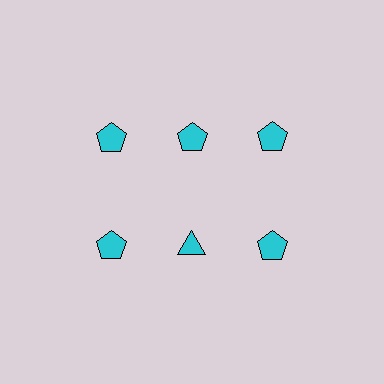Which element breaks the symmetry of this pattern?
The cyan triangle in the second row, second from left column breaks the symmetry. All other shapes are cyan pentagons.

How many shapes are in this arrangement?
There are 6 shapes arranged in a grid pattern.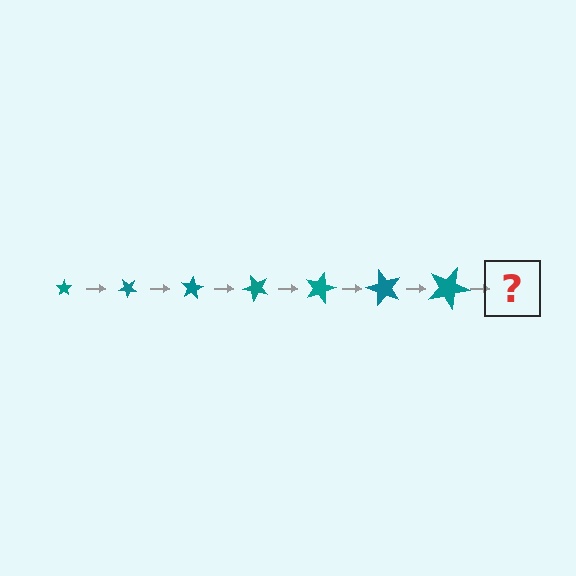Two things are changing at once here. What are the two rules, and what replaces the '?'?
The two rules are that the star grows larger each step and it rotates 40 degrees each step. The '?' should be a star, larger than the previous one and rotated 280 degrees from the start.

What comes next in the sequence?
The next element should be a star, larger than the previous one and rotated 280 degrees from the start.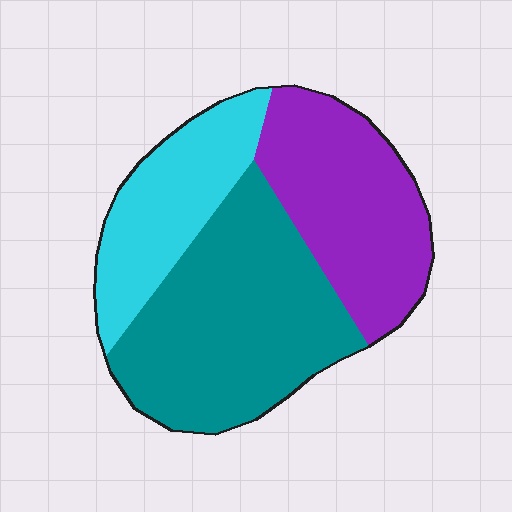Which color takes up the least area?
Cyan, at roughly 25%.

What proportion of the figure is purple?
Purple covers about 30% of the figure.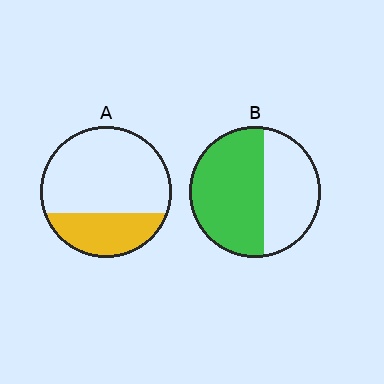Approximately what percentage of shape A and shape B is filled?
A is approximately 30% and B is approximately 60%.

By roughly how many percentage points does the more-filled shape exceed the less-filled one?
By roughly 30 percentage points (B over A).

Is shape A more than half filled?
No.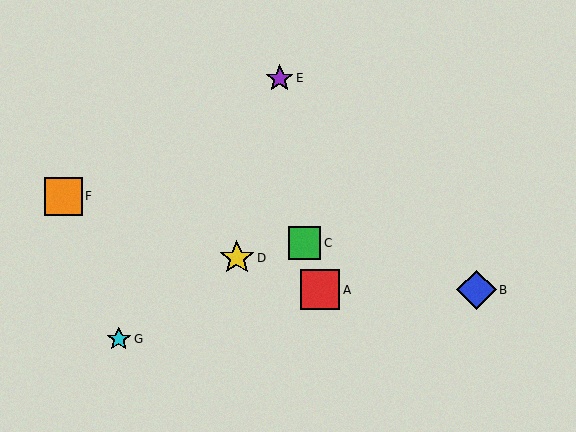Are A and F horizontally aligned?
No, A is at y≈290 and F is at y≈196.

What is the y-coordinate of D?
Object D is at y≈258.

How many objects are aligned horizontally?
2 objects (A, B) are aligned horizontally.